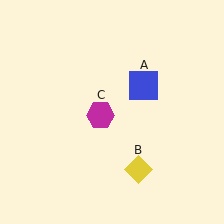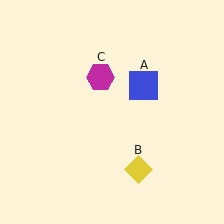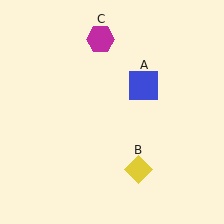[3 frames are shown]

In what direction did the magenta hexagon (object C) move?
The magenta hexagon (object C) moved up.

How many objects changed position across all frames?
1 object changed position: magenta hexagon (object C).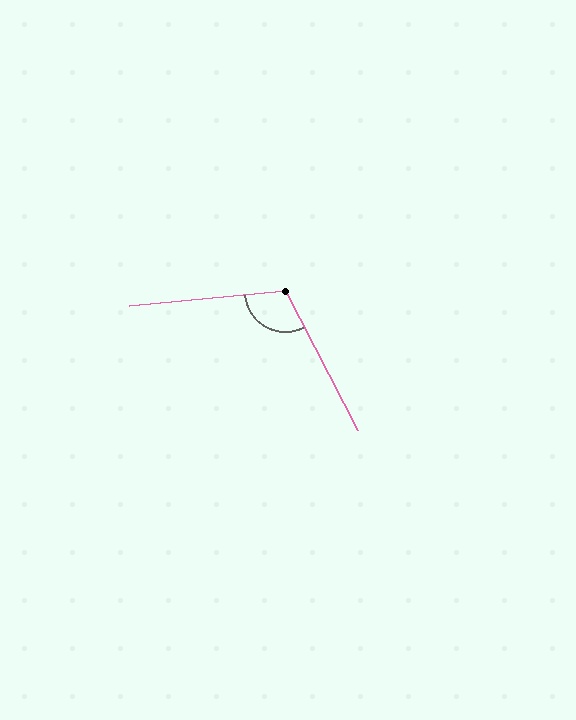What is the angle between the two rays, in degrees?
Approximately 112 degrees.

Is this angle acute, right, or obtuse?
It is obtuse.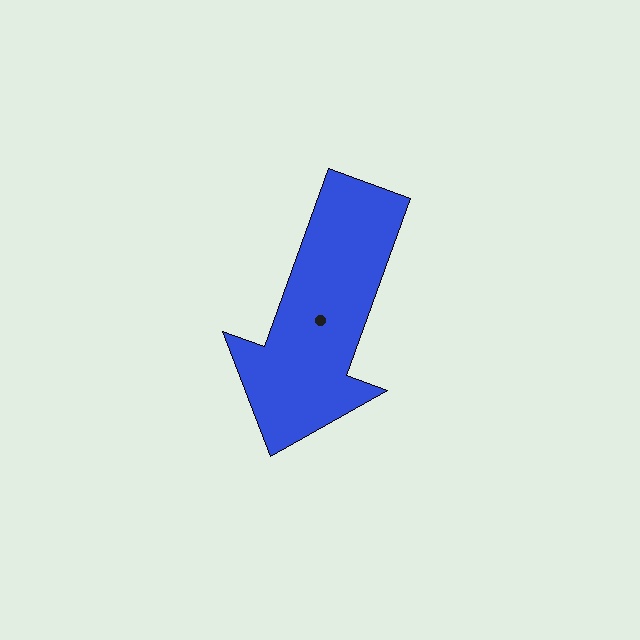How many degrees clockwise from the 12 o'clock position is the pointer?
Approximately 200 degrees.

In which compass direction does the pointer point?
South.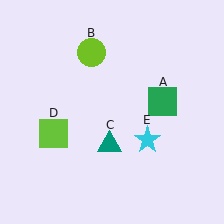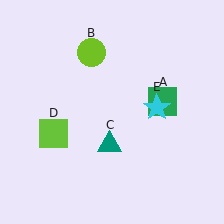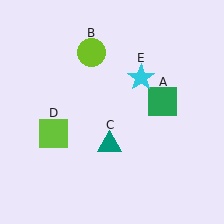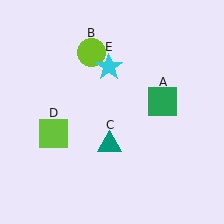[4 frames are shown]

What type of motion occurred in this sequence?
The cyan star (object E) rotated counterclockwise around the center of the scene.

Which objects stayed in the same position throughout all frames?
Green square (object A) and lime circle (object B) and teal triangle (object C) and lime square (object D) remained stationary.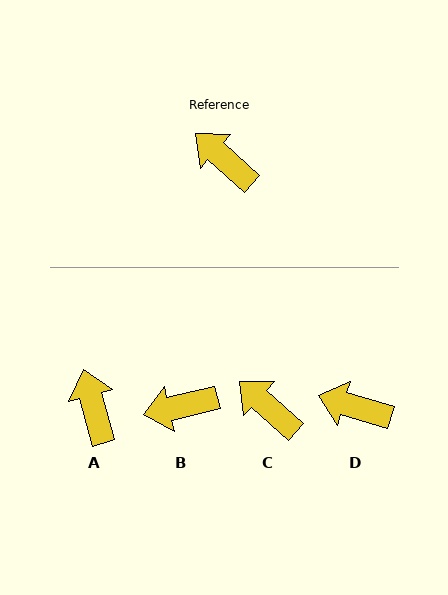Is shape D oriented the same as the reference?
No, it is off by about 25 degrees.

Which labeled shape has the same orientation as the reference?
C.